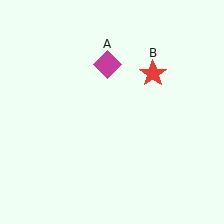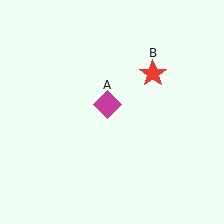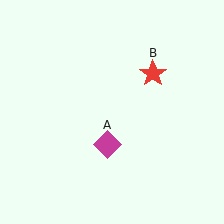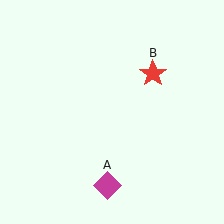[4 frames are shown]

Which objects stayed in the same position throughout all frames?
Red star (object B) remained stationary.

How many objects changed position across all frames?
1 object changed position: magenta diamond (object A).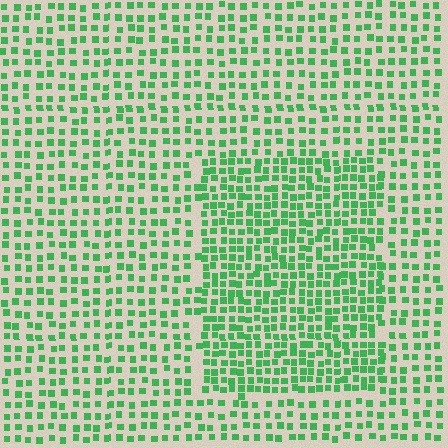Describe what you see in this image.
The image contains small green elements arranged at two different densities. A rectangle-shaped region is visible where the elements are more densely packed than the surrounding area.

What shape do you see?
I see a rectangle.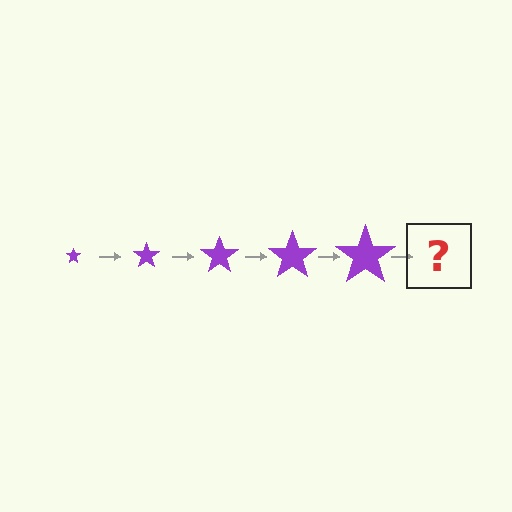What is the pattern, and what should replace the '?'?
The pattern is that the star gets progressively larger each step. The '?' should be a purple star, larger than the previous one.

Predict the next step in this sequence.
The next step is a purple star, larger than the previous one.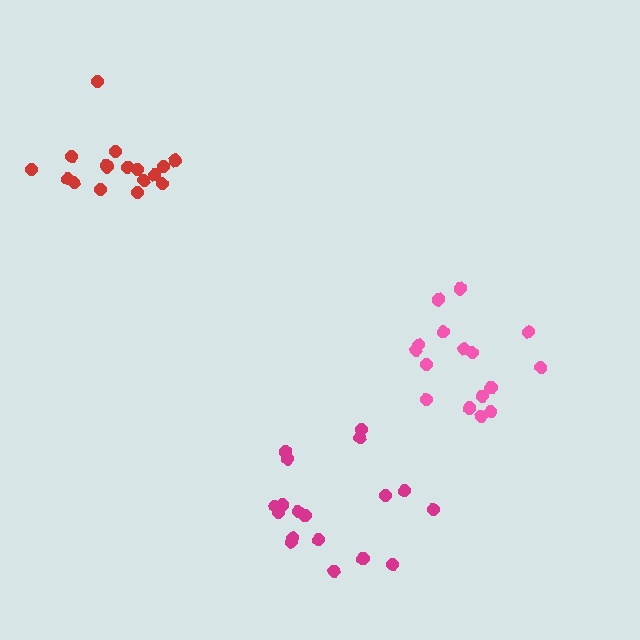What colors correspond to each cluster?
The clusters are colored: pink, red, magenta.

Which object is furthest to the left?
The red cluster is leftmost.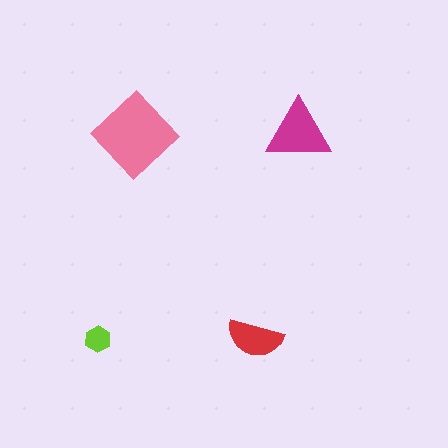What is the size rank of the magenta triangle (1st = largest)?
2nd.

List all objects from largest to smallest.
The pink diamond, the magenta triangle, the red semicircle, the lime hexagon.